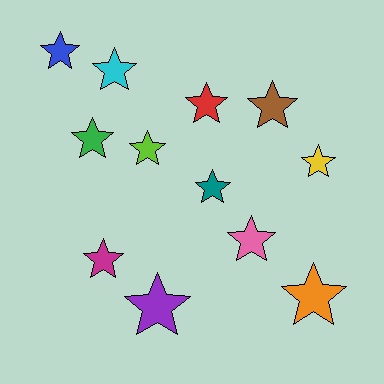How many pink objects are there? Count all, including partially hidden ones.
There is 1 pink object.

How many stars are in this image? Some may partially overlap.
There are 12 stars.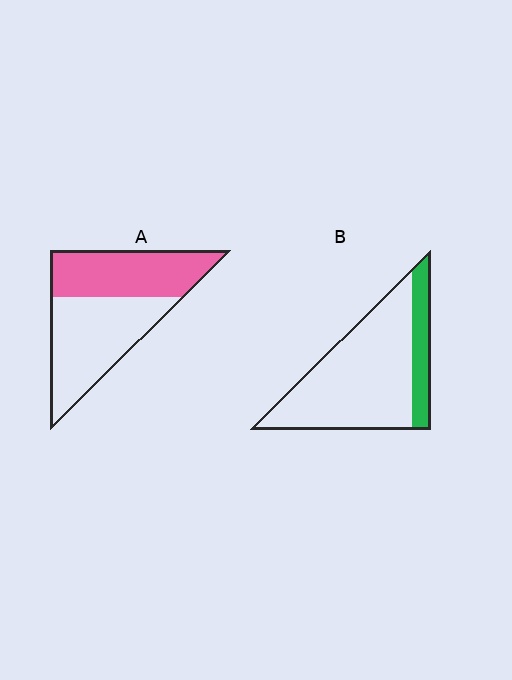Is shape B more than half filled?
No.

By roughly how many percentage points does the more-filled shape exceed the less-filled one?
By roughly 25 percentage points (A over B).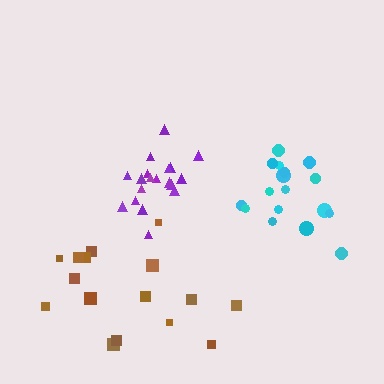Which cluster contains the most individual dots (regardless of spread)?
Purple (19).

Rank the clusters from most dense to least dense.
purple, cyan, brown.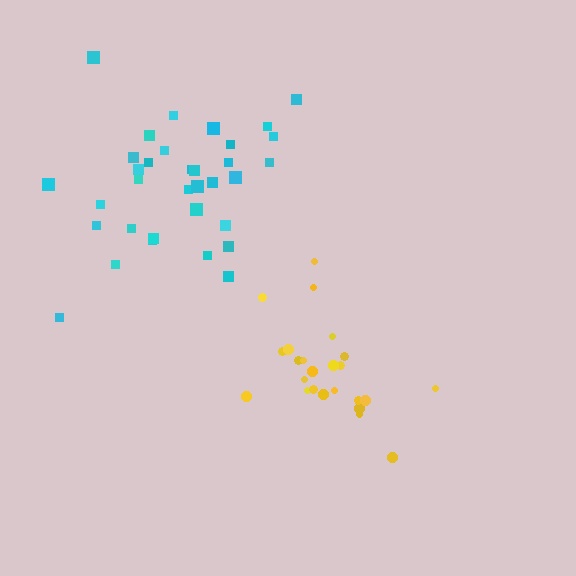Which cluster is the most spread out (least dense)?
Cyan.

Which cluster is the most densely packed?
Yellow.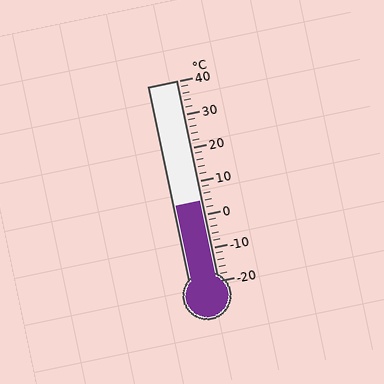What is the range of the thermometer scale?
The thermometer scale ranges from -20°C to 40°C.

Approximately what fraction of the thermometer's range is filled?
The thermometer is filled to approximately 40% of its range.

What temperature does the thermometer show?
The thermometer shows approximately 4°C.